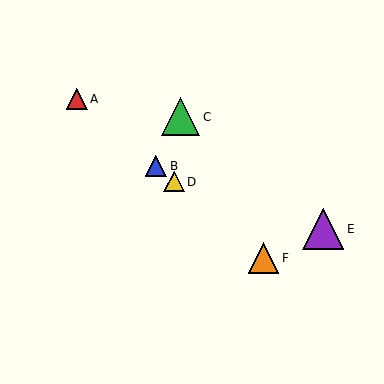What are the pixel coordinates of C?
Object C is at (181, 117).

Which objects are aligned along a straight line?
Objects A, B, D, F are aligned along a straight line.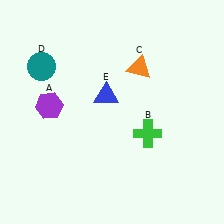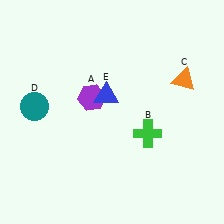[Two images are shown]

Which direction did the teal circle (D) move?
The teal circle (D) moved down.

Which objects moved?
The objects that moved are: the purple hexagon (A), the orange triangle (C), the teal circle (D).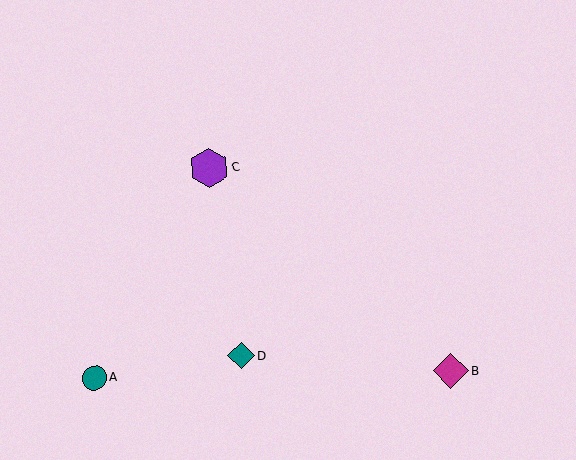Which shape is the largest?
The purple hexagon (labeled C) is the largest.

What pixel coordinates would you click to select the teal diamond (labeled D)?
Click at (241, 356) to select the teal diamond D.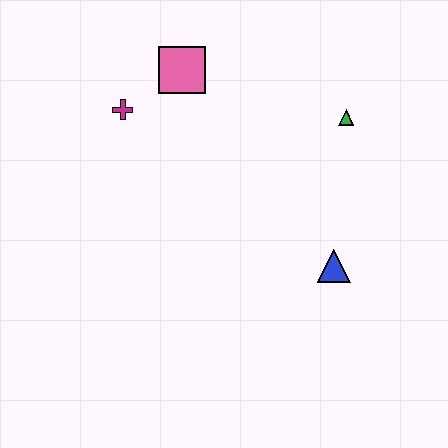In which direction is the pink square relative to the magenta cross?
The pink square is to the right of the magenta cross.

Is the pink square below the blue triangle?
No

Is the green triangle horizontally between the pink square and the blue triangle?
No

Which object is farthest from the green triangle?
The magenta cross is farthest from the green triangle.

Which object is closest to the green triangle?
The blue triangle is closest to the green triangle.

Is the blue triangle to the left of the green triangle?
Yes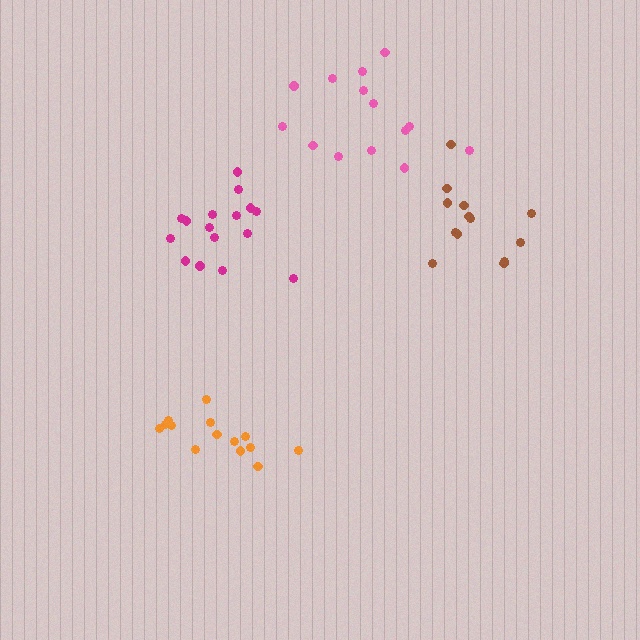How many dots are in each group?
Group 1: 13 dots, Group 2: 14 dots, Group 3: 14 dots, Group 4: 16 dots (57 total).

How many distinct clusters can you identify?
There are 4 distinct clusters.